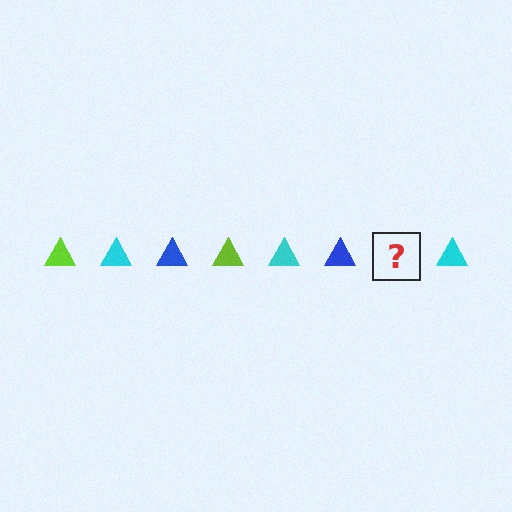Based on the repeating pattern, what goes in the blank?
The blank should be a lime triangle.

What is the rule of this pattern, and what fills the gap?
The rule is that the pattern cycles through lime, cyan, blue triangles. The gap should be filled with a lime triangle.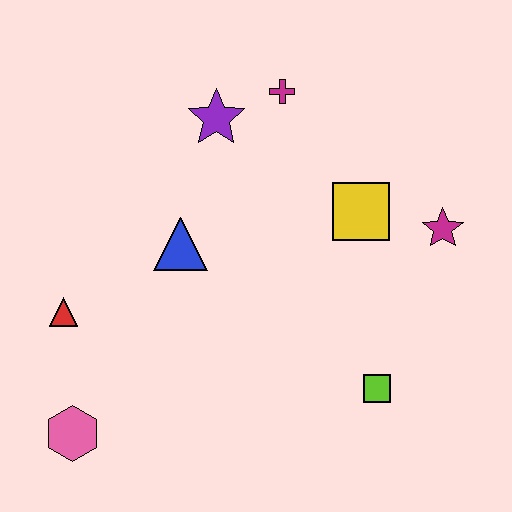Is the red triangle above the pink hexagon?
Yes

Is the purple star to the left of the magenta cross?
Yes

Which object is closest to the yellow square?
The magenta star is closest to the yellow square.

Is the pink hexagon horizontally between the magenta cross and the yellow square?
No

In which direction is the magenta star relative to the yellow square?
The magenta star is to the right of the yellow square.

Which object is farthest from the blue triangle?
The magenta star is farthest from the blue triangle.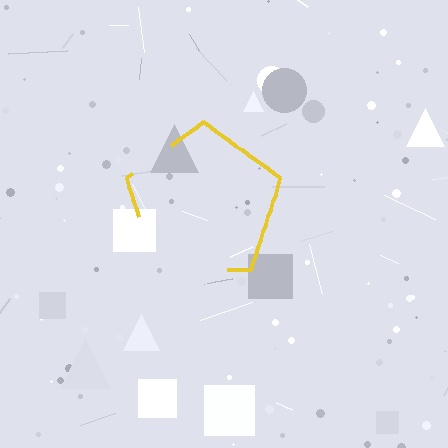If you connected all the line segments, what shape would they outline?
They would outline a pentagon.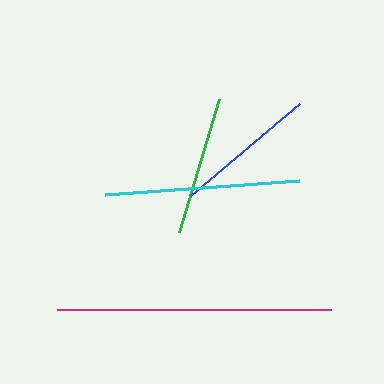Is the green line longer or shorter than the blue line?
The blue line is longer than the green line.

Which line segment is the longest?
The magenta line is the longest at approximately 273 pixels.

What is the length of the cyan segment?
The cyan segment is approximately 194 pixels long.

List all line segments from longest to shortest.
From longest to shortest: magenta, cyan, blue, green.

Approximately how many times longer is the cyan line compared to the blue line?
The cyan line is approximately 1.4 times the length of the blue line.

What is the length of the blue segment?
The blue segment is approximately 143 pixels long.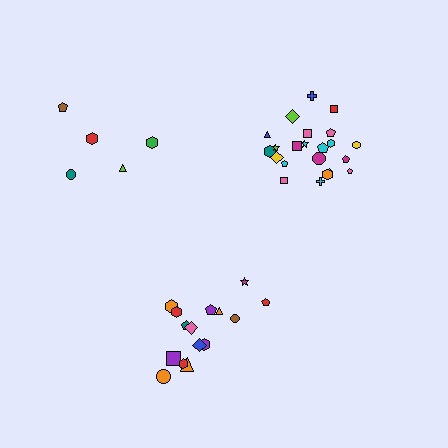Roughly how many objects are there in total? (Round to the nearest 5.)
Roughly 40 objects in total.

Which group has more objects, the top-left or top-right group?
The top-right group.